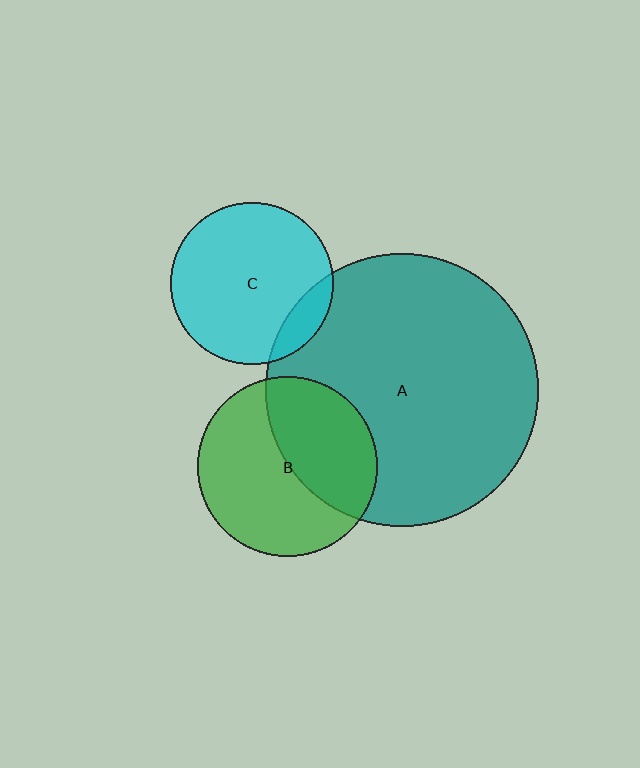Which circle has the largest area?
Circle A (teal).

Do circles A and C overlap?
Yes.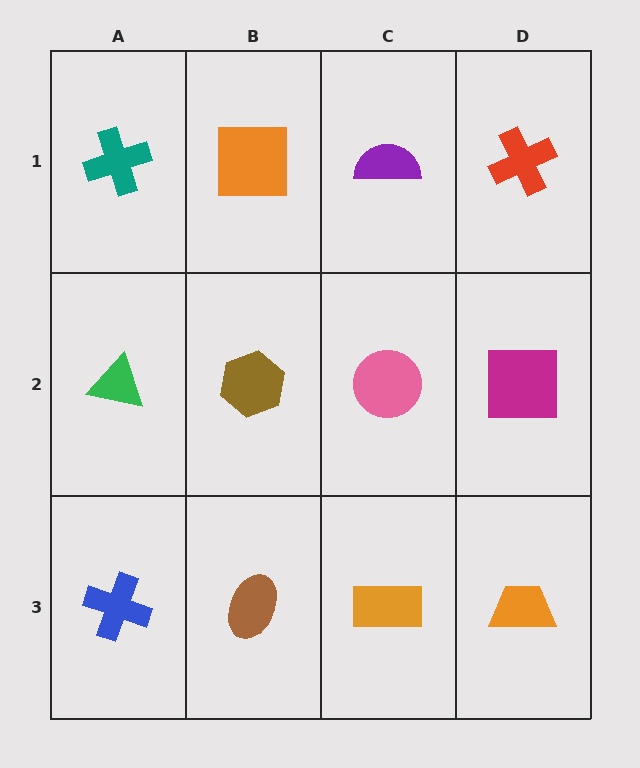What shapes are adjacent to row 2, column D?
A red cross (row 1, column D), an orange trapezoid (row 3, column D), a pink circle (row 2, column C).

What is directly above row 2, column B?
An orange square.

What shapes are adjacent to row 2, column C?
A purple semicircle (row 1, column C), an orange rectangle (row 3, column C), a brown hexagon (row 2, column B), a magenta square (row 2, column D).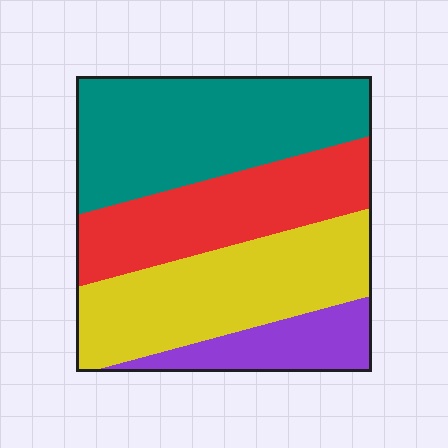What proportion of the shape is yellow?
Yellow covers around 30% of the shape.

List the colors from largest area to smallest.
From largest to smallest: teal, yellow, red, purple.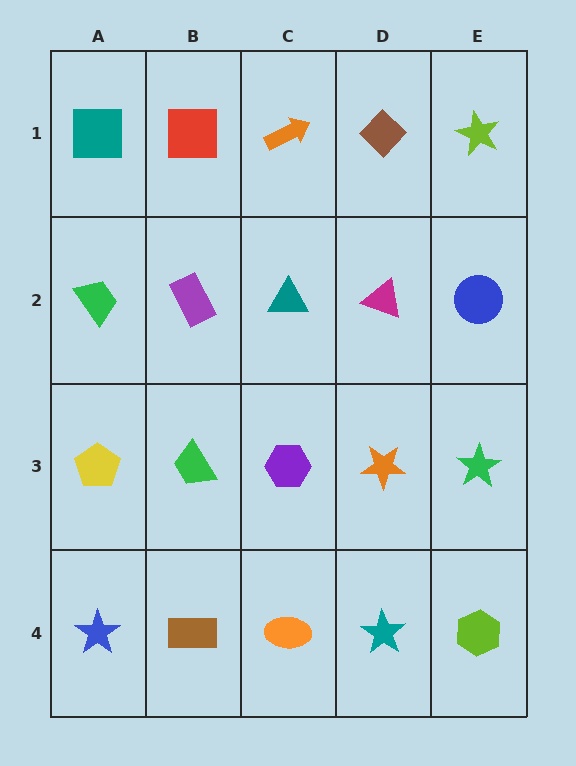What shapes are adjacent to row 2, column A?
A teal square (row 1, column A), a yellow pentagon (row 3, column A), a purple rectangle (row 2, column B).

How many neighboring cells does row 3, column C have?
4.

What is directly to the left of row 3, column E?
An orange star.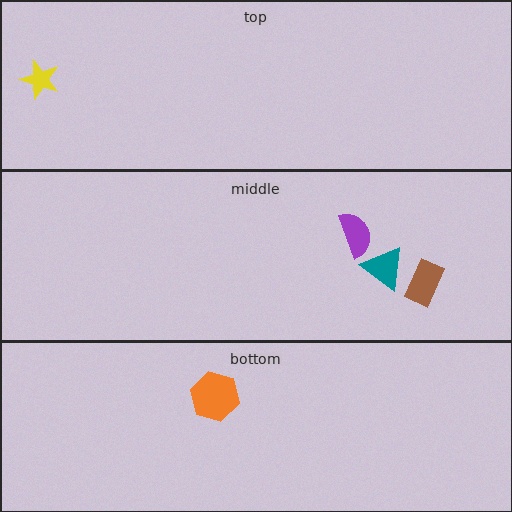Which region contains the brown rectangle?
The middle region.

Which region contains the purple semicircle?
The middle region.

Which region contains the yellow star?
The top region.